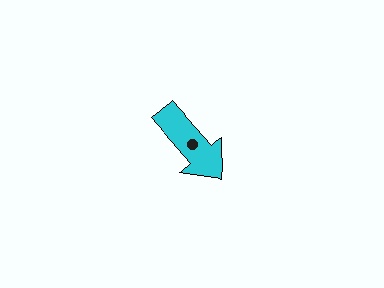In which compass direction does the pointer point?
Southeast.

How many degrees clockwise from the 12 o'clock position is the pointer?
Approximately 139 degrees.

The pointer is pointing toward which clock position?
Roughly 5 o'clock.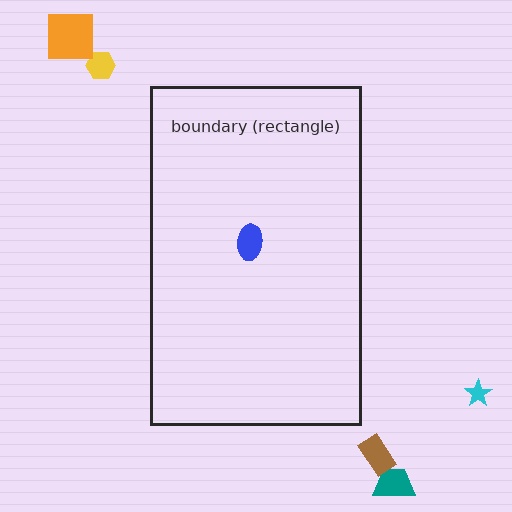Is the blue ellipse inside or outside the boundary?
Inside.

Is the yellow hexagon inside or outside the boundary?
Outside.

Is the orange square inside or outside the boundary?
Outside.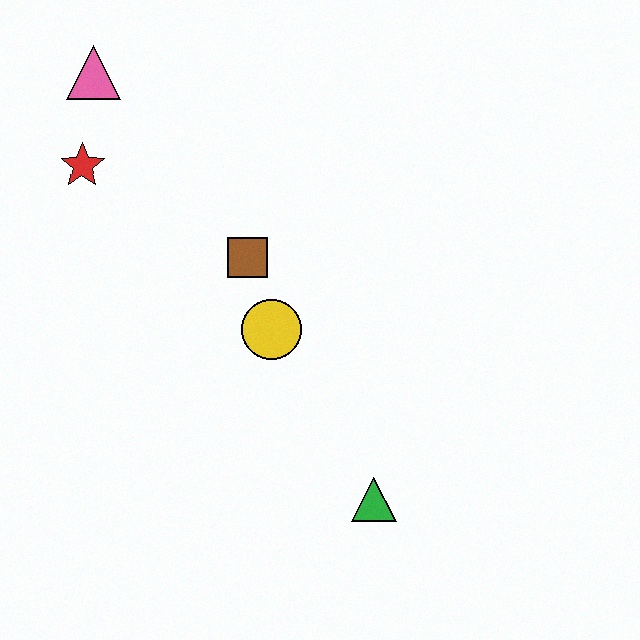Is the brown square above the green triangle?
Yes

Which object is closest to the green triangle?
The yellow circle is closest to the green triangle.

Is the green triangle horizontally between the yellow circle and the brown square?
No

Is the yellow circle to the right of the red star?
Yes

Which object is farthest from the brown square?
The green triangle is farthest from the brown square.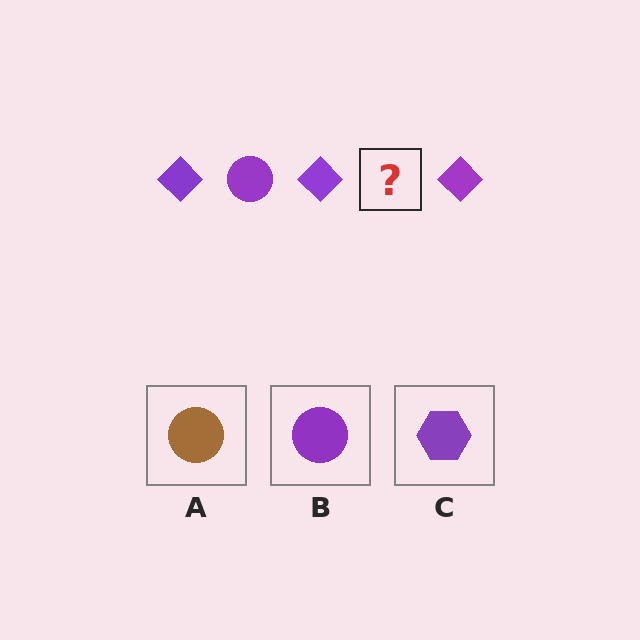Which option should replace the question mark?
Option B.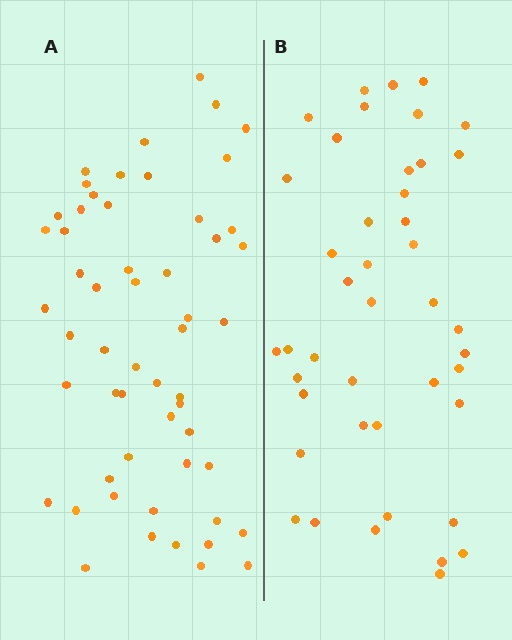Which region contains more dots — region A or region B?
Region A (the left region) has more dots.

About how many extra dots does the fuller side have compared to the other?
Region A has roughly 12 or so more dots than region B.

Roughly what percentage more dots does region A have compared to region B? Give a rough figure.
About 30% more.